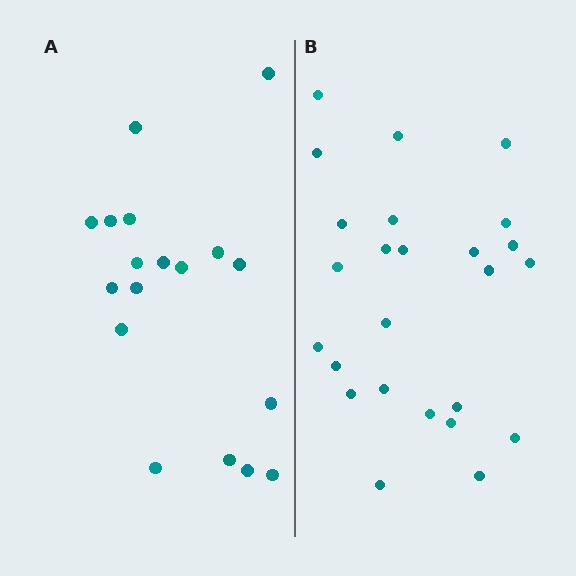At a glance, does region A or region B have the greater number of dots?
Region B (the right region) has more dots.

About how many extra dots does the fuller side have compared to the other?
Region B has roughly 8 or so more dots than region A.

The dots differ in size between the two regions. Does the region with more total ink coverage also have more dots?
No. Region A has more total ink coverage because its dots are larger, but region B actually contains more individual dots. Total area can be misleading — the number of items is what matters here.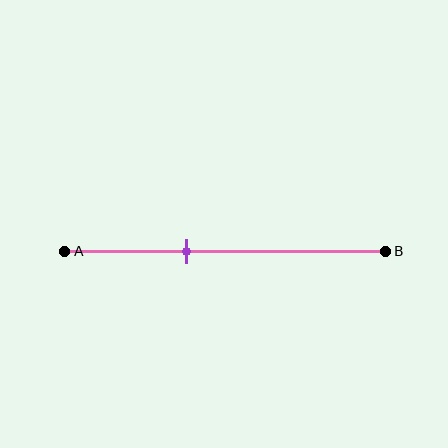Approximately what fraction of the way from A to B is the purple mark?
The purple mark is approximately 40% of the way from A to B.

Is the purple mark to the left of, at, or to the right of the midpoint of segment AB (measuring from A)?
The purple mark is to the left of the midpoint of segment AB.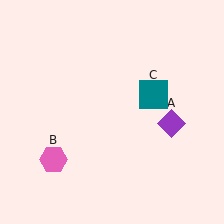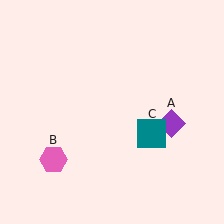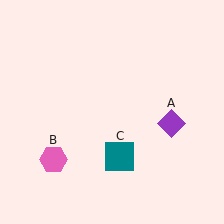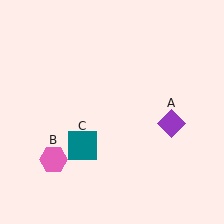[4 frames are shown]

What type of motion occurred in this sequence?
The teal square (object C) rotated clockwise around the center of the scene.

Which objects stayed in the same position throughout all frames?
Purple diamond (object A) and pink hexagon (object B) remained stationary.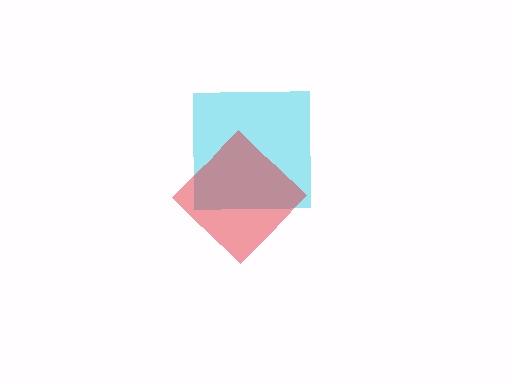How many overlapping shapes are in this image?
There are 2 overlapping shapes in the image.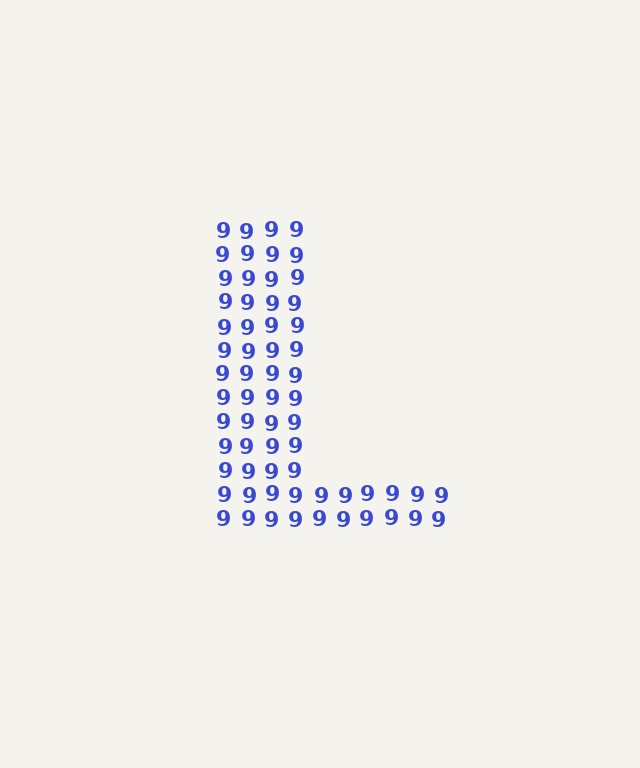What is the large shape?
The large shape is the letter L.